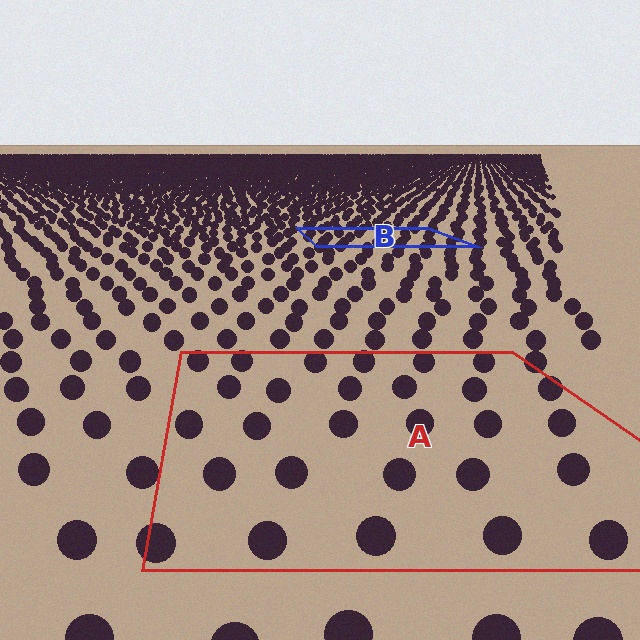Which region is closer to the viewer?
Region A is closer. The texture elements there are larger and more spread out.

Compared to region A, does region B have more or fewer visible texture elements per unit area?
Region B has more texture elements per unit area — they are packed more densely because it is farther away.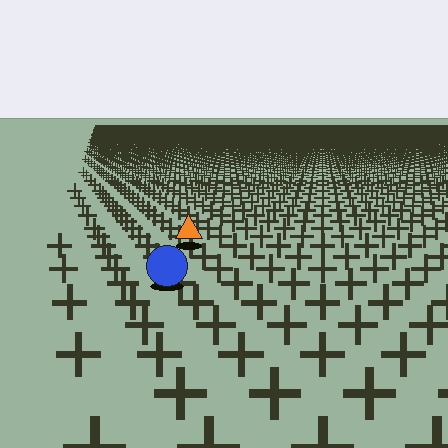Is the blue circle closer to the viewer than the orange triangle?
Yes. The blue circle is closer — you can tell from the texture gradient: the ground texture is coarser near it.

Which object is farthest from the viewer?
The orange triangle is farthest from the viewer. It appears smaller and the ground texture around it is denser.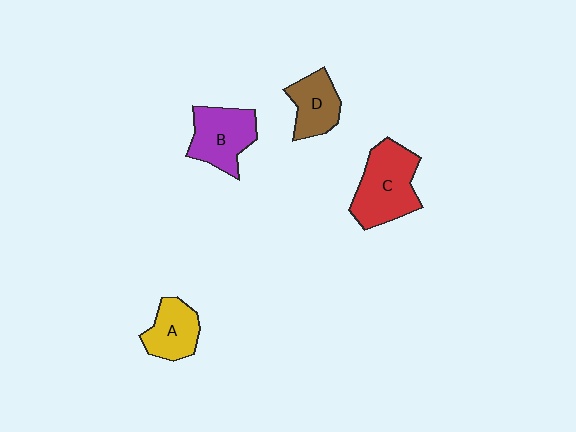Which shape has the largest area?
Shape C (red).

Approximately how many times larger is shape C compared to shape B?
Approximately 1.2 times.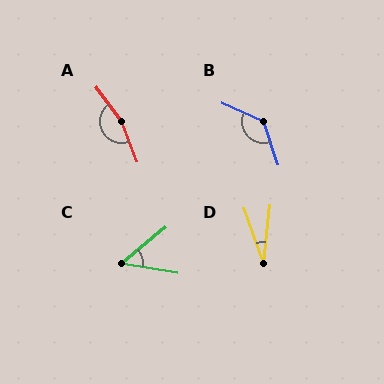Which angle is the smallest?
D, at approximately 26 degrees.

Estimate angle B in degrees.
Approximately 132 degrees.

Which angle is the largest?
A, at approximately 165 degrees.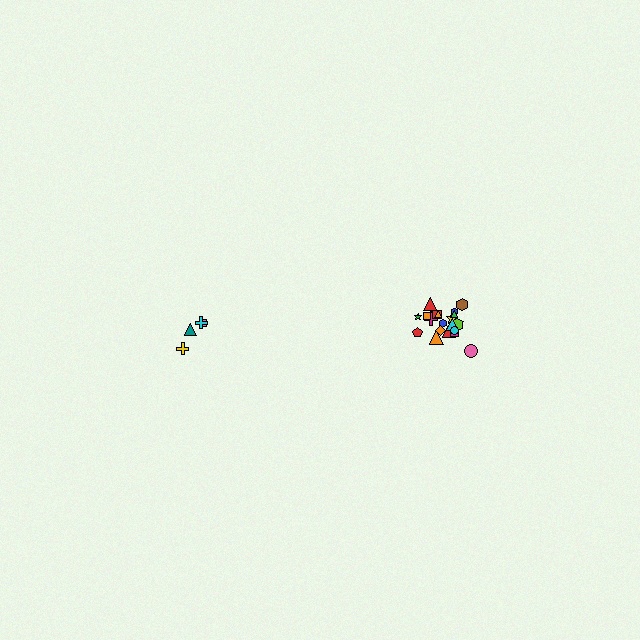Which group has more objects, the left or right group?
The right group.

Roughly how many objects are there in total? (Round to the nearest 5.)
Roughly 25 objects in total.